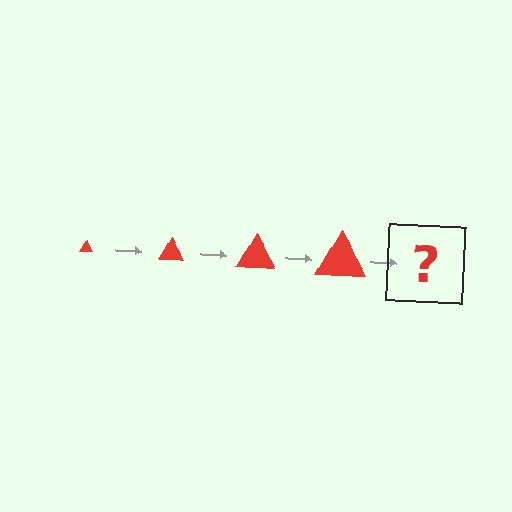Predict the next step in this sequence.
The next step is a red triangle, larger than the previous one.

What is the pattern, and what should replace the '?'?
The pattern is that the triangle gets progressively larger each step. The '?' should be a red triangle, larger than the previous one.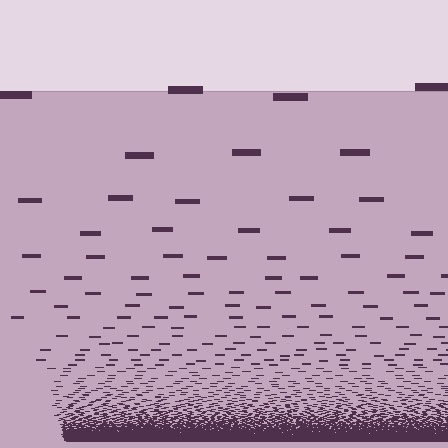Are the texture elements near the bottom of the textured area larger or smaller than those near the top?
Smaller. The gradient is inverted — elements near the bottom are smaller and denser.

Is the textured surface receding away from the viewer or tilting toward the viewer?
The surface appears to tilt toward the viewer. Texture elements get larger and sparser toward the top.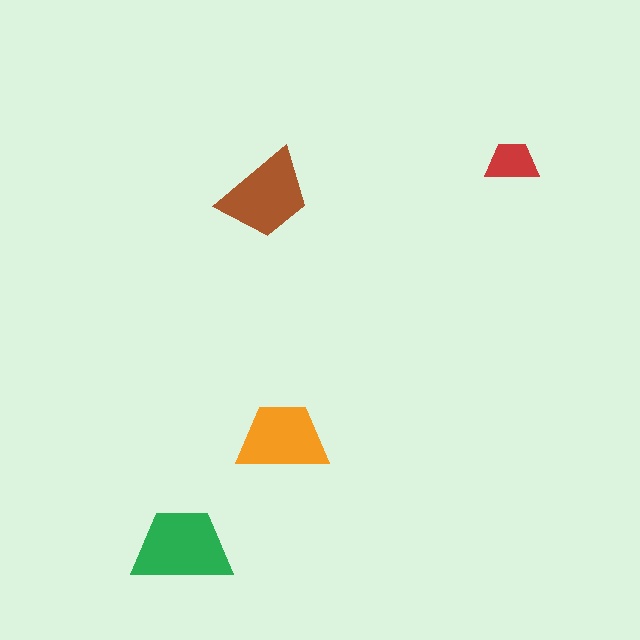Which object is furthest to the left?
The green trapezoid is leftmost.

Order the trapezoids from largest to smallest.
the green one, the brown one, the orange one, the red one.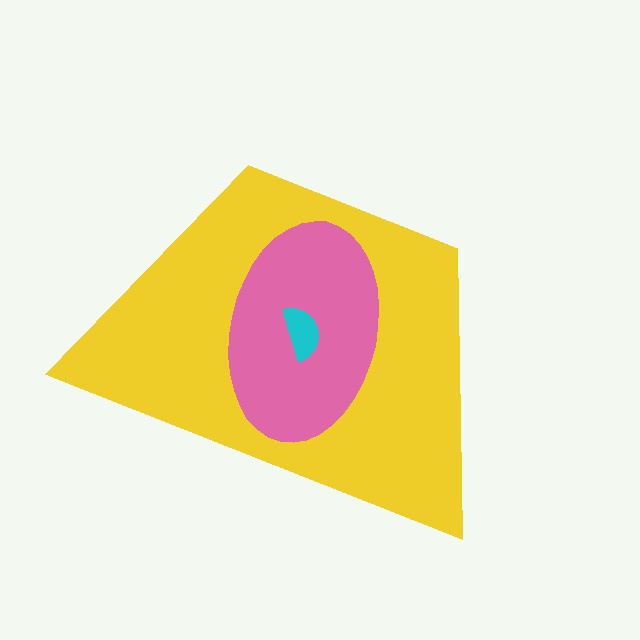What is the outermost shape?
The yellow trapezoid.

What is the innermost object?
The cyan semicircle.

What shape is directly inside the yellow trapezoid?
The pink ellipse.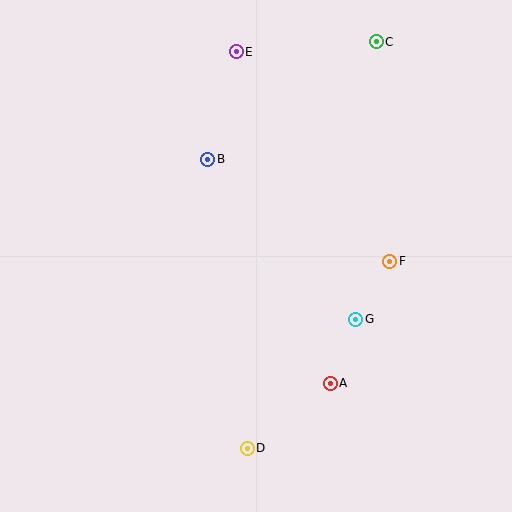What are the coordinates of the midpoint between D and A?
The midpoint between D and A is at (289, 416).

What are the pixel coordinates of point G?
Point G is at (356, 319).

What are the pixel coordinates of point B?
Point B is at (208, 159).